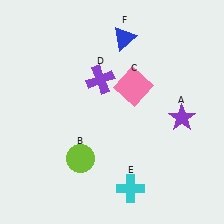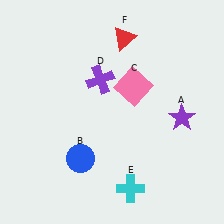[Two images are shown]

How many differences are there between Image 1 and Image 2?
There are 2 differences between the two images.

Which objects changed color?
B changed from lime to blue. F changed from blue to red.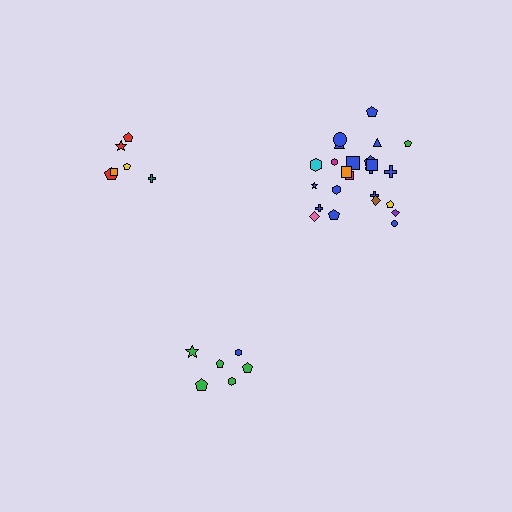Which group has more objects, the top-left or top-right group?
The top-right group.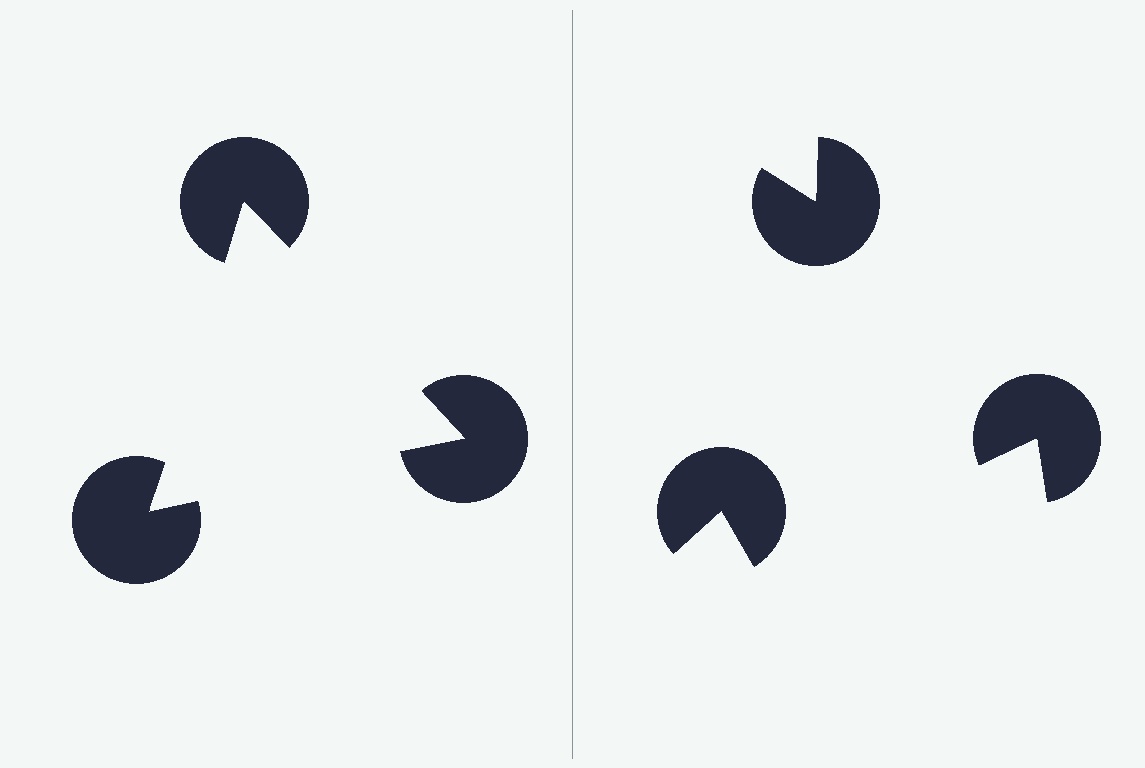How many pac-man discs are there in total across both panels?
6 — 3 on each side.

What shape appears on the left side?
An illusory triangle.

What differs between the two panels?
The pac-man discs are positioned identically on both sides; only the wedge orientations differ. On the left they align to a triangle; on the right they are misaligned.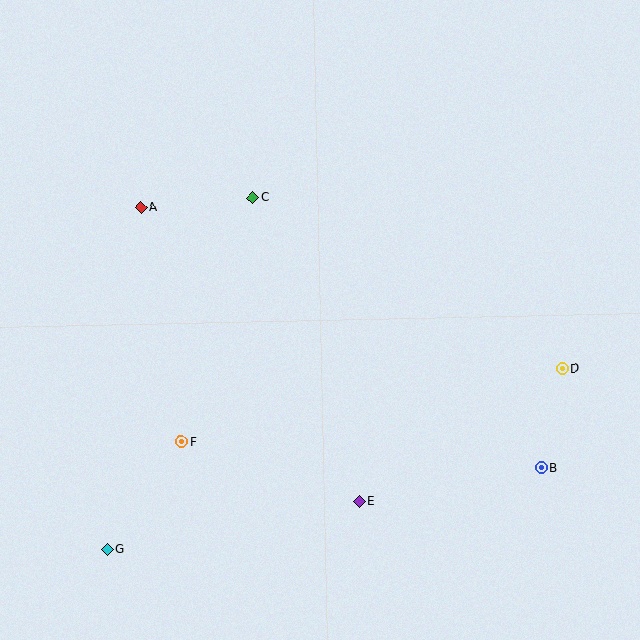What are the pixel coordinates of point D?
Point D is at (562, 368).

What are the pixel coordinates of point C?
Point C is at (253, 198).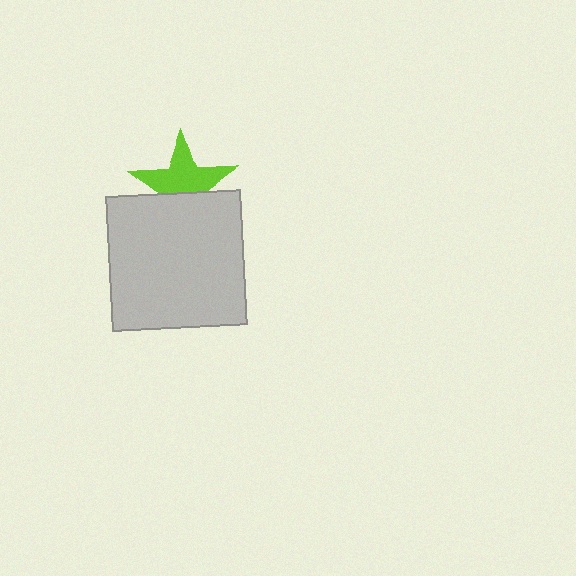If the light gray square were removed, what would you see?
You would see the complete lime star.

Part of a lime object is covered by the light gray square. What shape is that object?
It is a star.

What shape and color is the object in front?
The object in front is a light gray square.